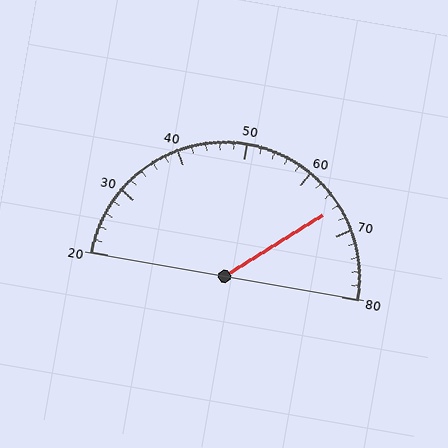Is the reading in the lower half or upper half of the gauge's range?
The reading is in the upper half of the range (20 to 80).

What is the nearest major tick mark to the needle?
The nearest major tick mark is 70.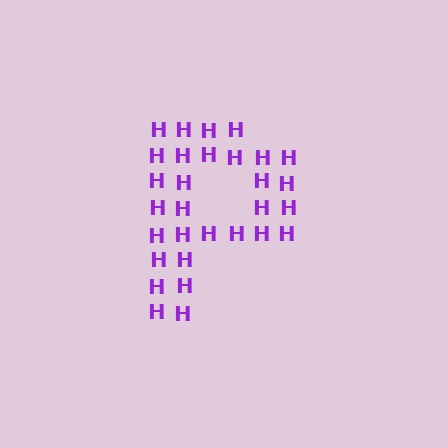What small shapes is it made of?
It is made of small letter H's.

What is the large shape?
The large shape is the letter P.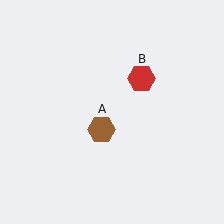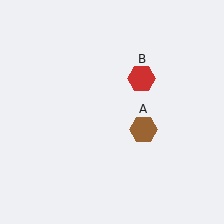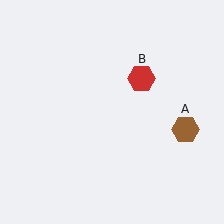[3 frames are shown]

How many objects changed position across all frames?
1 object changed position: brown hexagon (object A).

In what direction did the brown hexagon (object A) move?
The brown hexagon (object A) moved right.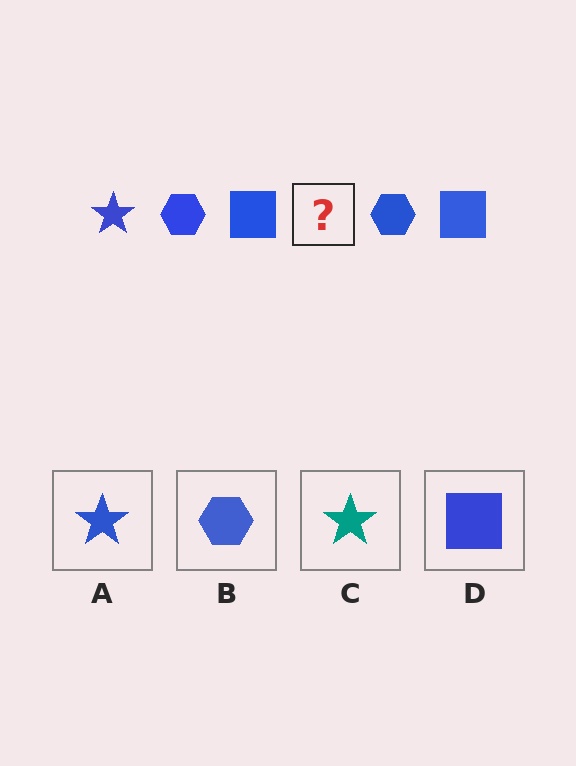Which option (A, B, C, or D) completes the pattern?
A.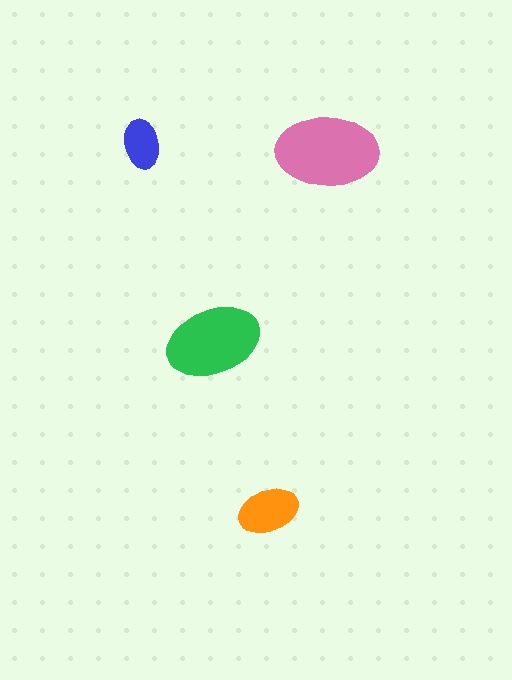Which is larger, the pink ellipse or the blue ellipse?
The pink one.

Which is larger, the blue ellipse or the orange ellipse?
The orange one.